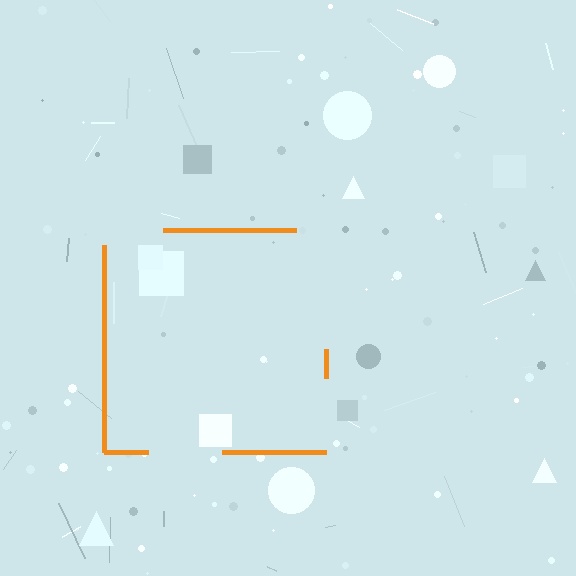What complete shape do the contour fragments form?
The contour fragments form a square.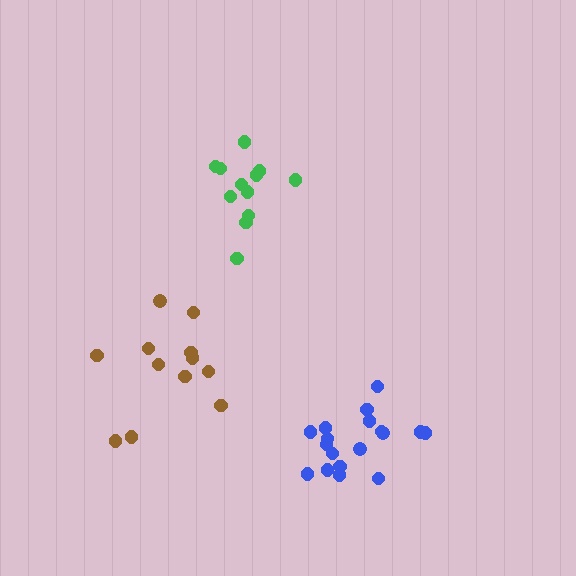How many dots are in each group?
Group 1: 12 dots, Group 2: 12 dots, Group 3: 18 dots (42 total).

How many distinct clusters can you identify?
There are 3 distinct clusters.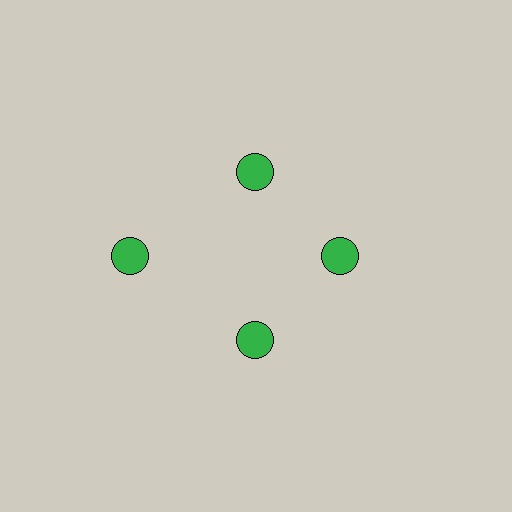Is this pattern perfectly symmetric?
No. The 4 green circles are arranged in a ring, but one element near the 9 o'clock position is pushed outward from the center, breaking the 4-fold rotational symmetry.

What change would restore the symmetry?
The symmetry would be restored by moving it inward, back onto the ring so that all 4 circles sit at equal angles and equal distance from the center.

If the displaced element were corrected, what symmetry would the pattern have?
It would have 4-fold rotational symmetry — the pattern would map onto itself every 90 degrees.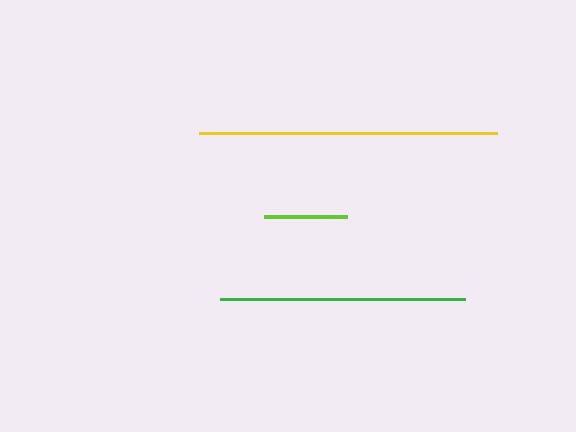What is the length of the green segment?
The green segment is approximately 245 pixels long.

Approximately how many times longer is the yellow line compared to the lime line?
The yellow line is approximately 3.6 times the length of the lime line.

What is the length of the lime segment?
The lime segment is approximately 82 pixels long.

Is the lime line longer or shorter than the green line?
The green line is longer than the lime line.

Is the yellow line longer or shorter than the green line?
The yellow line is longer than the green line.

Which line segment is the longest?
The yellow line is the longest at approximately 298 pixels.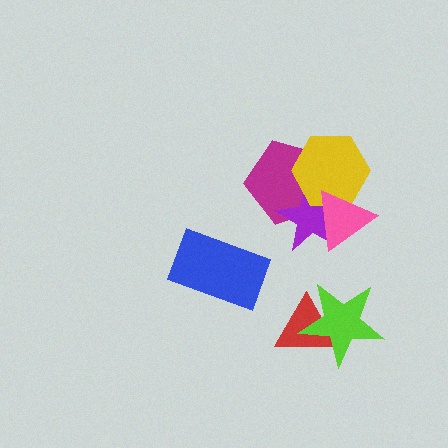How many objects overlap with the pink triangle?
3 objects overlap with the pink triangle.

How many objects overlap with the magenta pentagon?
3 objects overlap with the magenta pentagon.